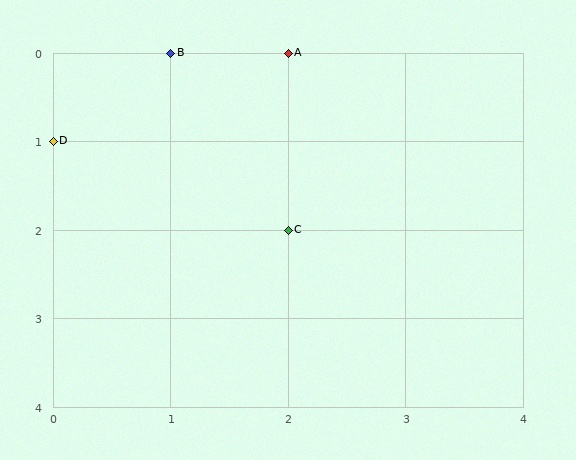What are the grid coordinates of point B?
Point B is at grid coordinates (1, 0).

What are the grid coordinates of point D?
Point D is at grid coordinates (0, 1).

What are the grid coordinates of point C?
Point C is at grid coordinates (2, 2).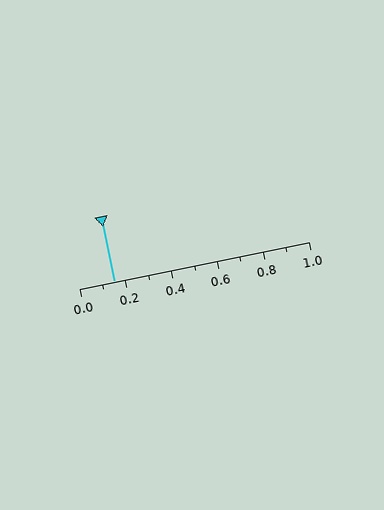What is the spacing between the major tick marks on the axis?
The major ticks are spaced 0.2 apart.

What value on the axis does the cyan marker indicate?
The marker indicates approximately 0.15.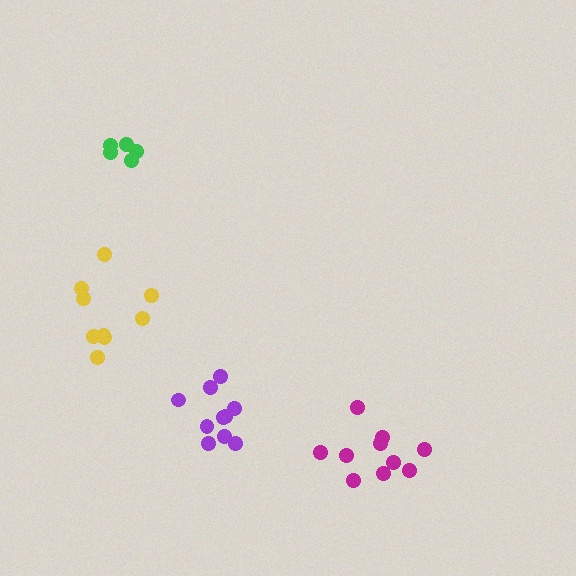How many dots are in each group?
Group 1: 9 dots, Group 2: 5 dots, Group 3: 10 dots, Group 4: 10 dots (34 total).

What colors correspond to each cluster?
The clusters are colored: yellow, green, magenta, purple.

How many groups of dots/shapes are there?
There are 4 groups.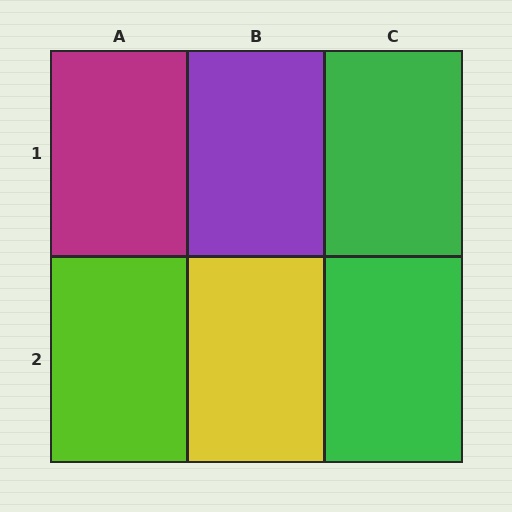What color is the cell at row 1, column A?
Magenta.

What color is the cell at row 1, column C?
Green.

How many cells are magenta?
1 cell is magenta.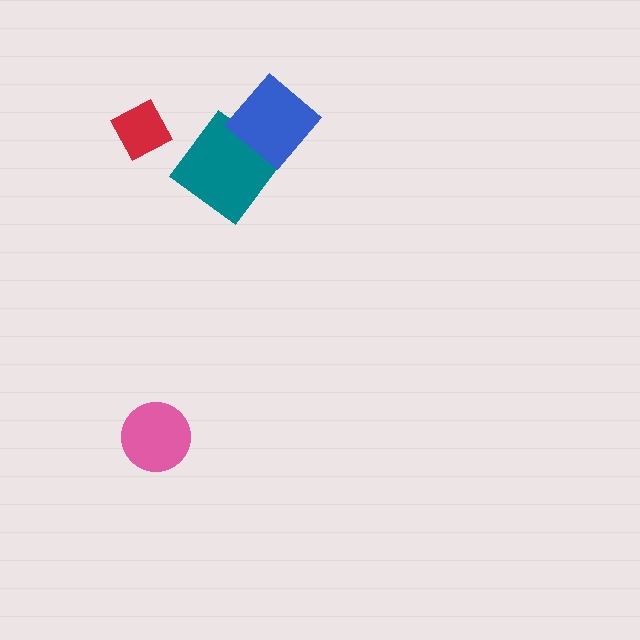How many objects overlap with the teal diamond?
1 object overlaps with the teal diamond.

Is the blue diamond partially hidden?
No, no other shape covers it.